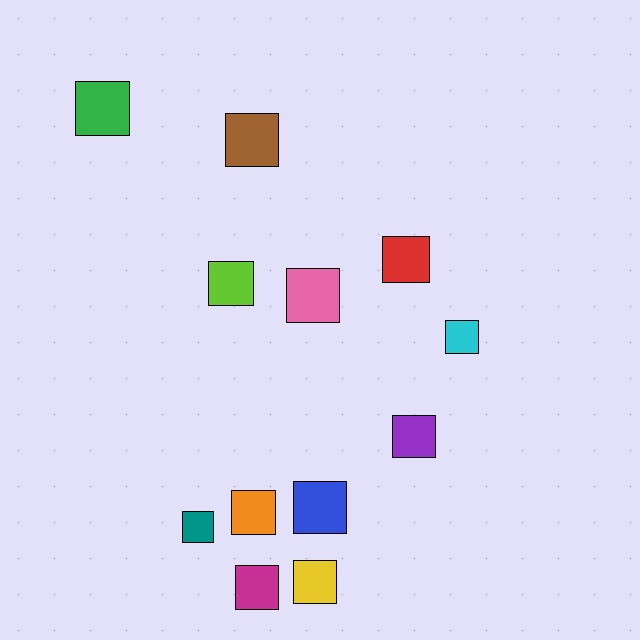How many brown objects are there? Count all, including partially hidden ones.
There is 1 brown object.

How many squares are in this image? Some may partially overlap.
There are 12 squares.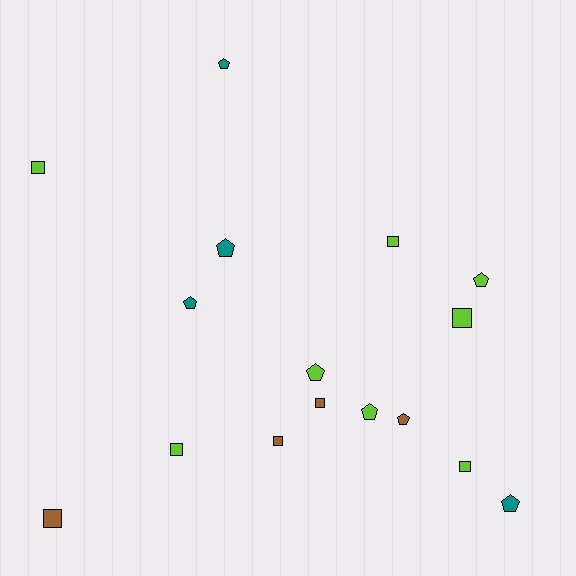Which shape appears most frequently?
Square, with 8 objects.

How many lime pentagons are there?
There are 3 lime pentagons.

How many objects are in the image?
There are 16 objects.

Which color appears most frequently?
Lime, with 8 objects.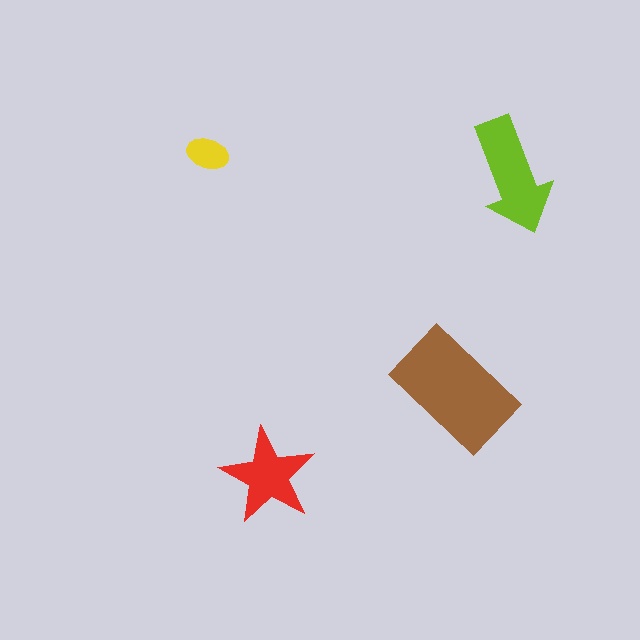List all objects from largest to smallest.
The brown rectangle, the lime arrow, the red star, the yellow ellipse.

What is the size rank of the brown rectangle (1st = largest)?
1st.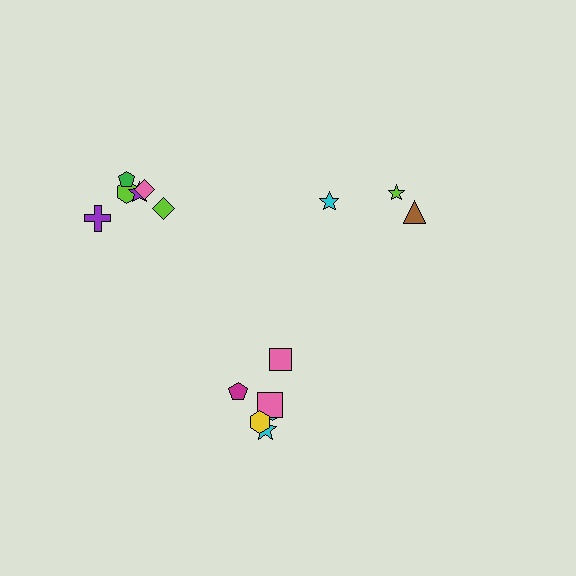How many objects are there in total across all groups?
There are 15 objects.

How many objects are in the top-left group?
There are 6 objects.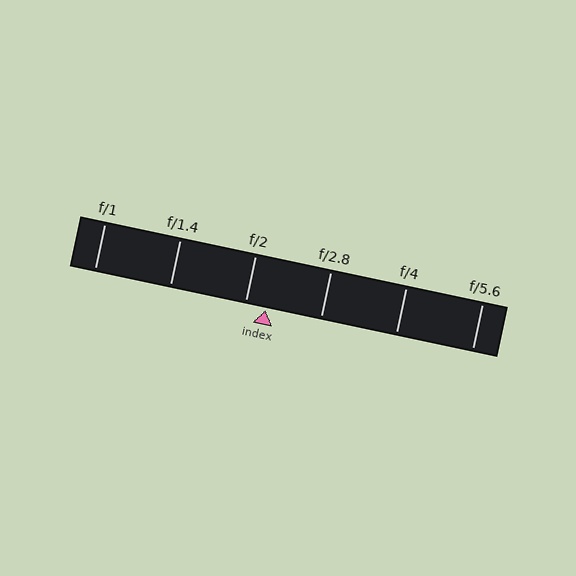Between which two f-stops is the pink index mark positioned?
The index mark is between f/2 and f/2.8.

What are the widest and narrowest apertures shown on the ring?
The widest aperture shown is f/1 and the narrowest is f/5.6.